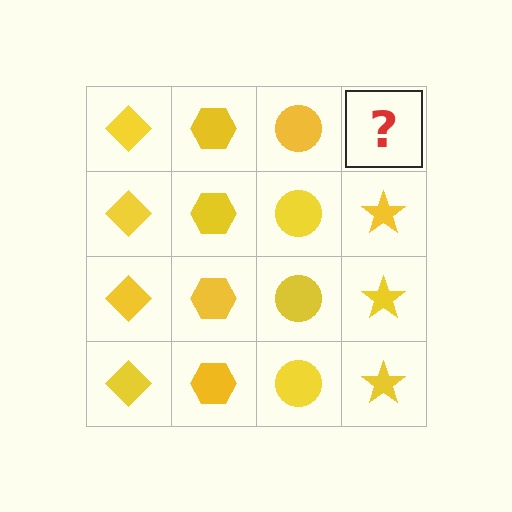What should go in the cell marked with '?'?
The missing cell should contain a yellow star.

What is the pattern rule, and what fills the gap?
The rule is that each column has a consistent shape. The gap should be filled with a yellow star.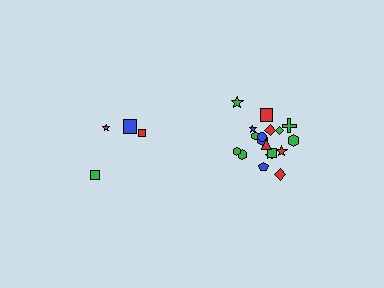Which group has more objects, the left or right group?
The right group.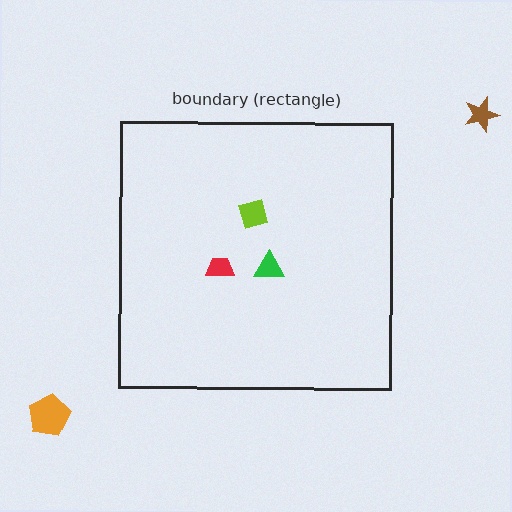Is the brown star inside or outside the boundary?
Outside.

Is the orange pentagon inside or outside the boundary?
Outside.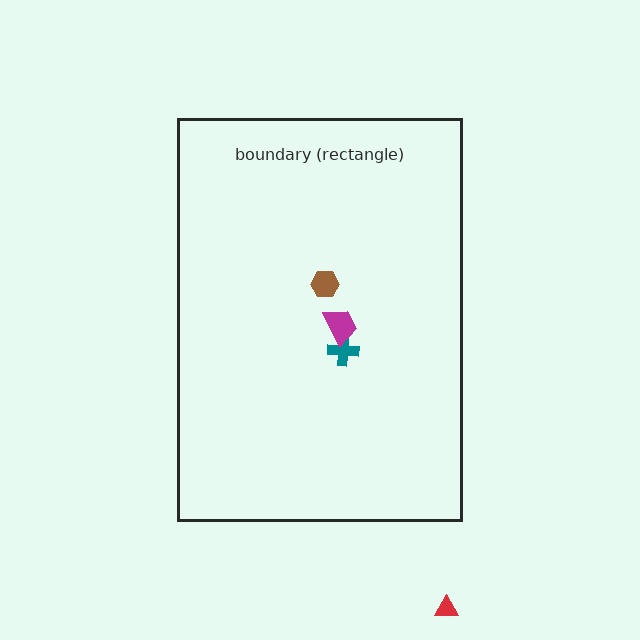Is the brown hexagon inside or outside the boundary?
Inside.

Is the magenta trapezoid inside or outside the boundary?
Inside.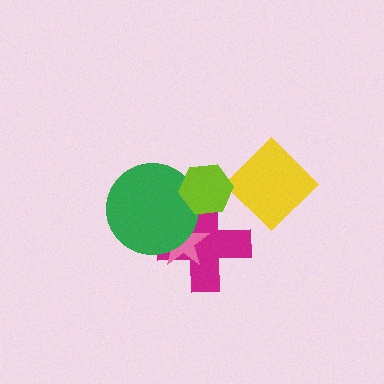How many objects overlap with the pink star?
2 objects overlap with the pink star.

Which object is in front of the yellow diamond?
The lime hexagon is in front of the yellow diamond.